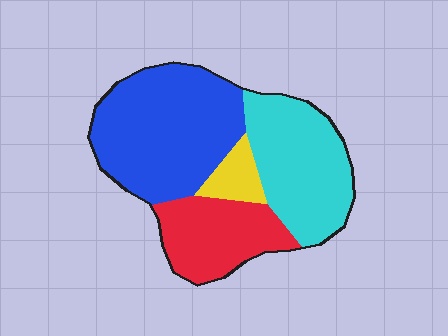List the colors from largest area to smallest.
From largest to smallest: blue, cyan, red, yellow.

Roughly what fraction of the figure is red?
Red takes up about one fifth (1/5) of the figure.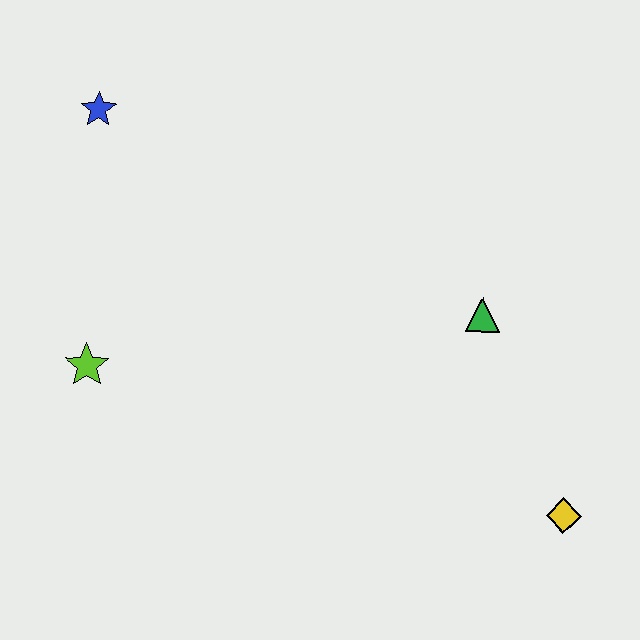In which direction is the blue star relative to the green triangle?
The blue star is to the left of the green triangle.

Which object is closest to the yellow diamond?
The green triangle is closest to the yellow diamond.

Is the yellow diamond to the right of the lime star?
Yes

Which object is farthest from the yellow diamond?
The blue star is farthest from the yellow diamond.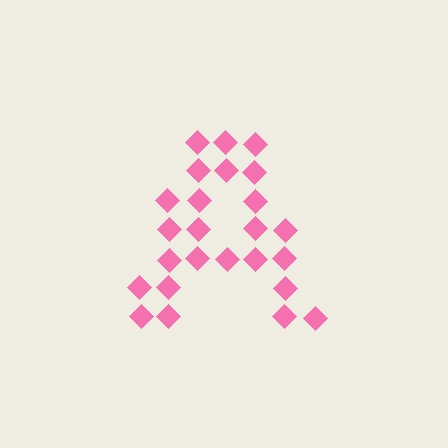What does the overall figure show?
The overall figure shows the letter A.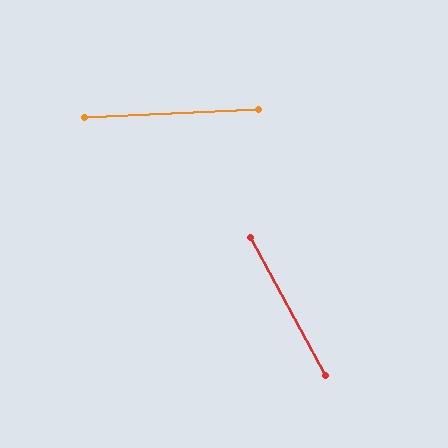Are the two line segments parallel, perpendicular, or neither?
Neither parallel nor perpendicular — they differ by about 64°.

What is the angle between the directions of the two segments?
Approximately 64 degrees.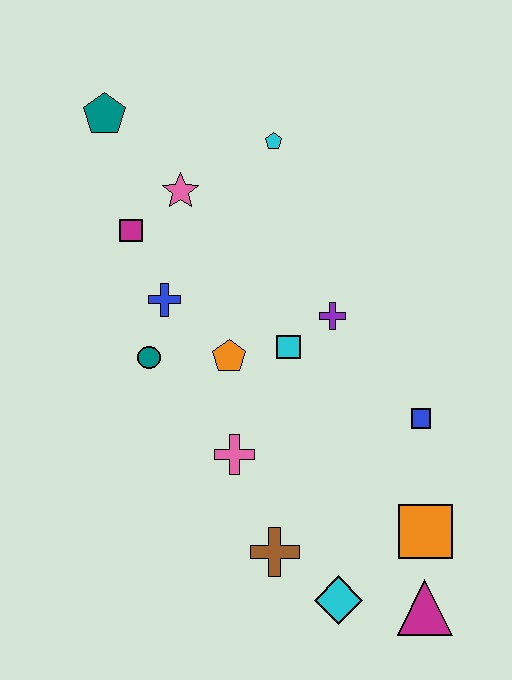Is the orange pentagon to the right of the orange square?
No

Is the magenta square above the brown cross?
Yes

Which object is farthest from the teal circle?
The magenta triangle is farthest from the teal circle.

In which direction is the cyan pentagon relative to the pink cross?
The cyan pentagon is above the pink cross.